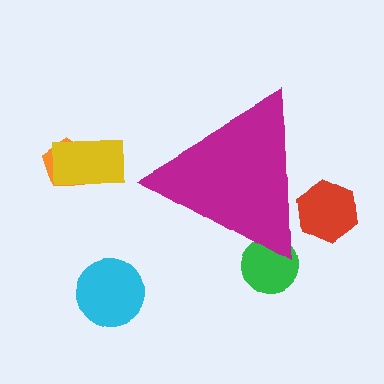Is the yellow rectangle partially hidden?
No, the yellow rectangle is fully visible.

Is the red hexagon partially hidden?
Yes, the red hexagon is partially hidden behind the magenta triangle.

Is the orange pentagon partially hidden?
No, the orange pentagon is fully visible.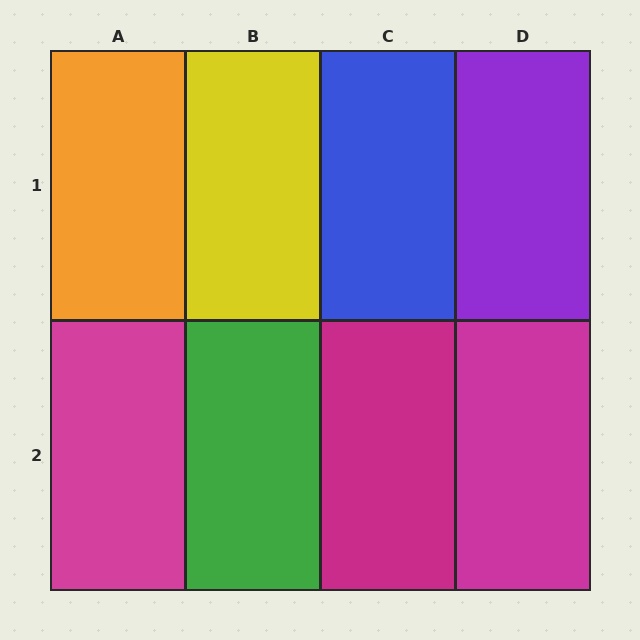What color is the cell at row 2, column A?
Magenta.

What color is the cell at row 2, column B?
Green.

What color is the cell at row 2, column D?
Magenta.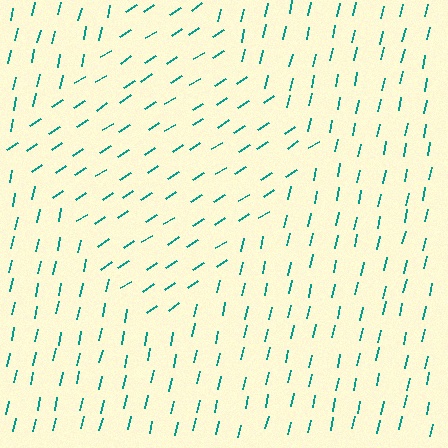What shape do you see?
I see a diamond.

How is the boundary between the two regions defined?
The boundary is defined purely by a change in line orientation (approximately 45 degrees difference). All lines are the same color and thickness.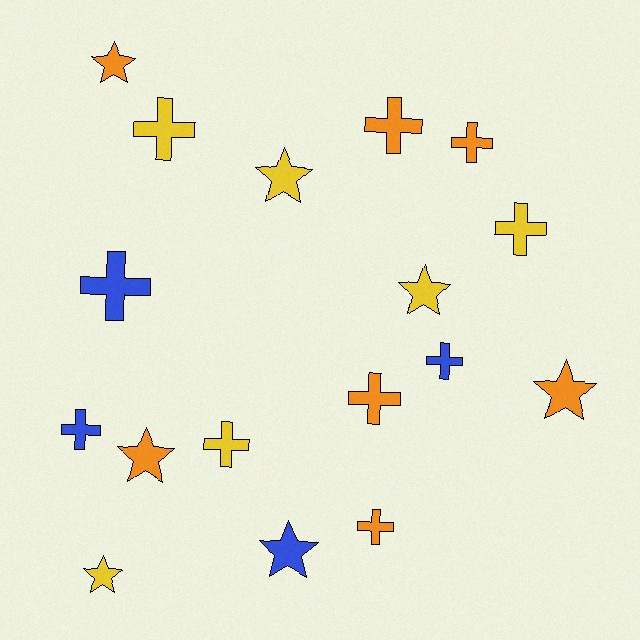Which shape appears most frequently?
Cross, with 10 objects.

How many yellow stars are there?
There are 3 yellow stars.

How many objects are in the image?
There are 17 objects.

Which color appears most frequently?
Orange, with 7 objects.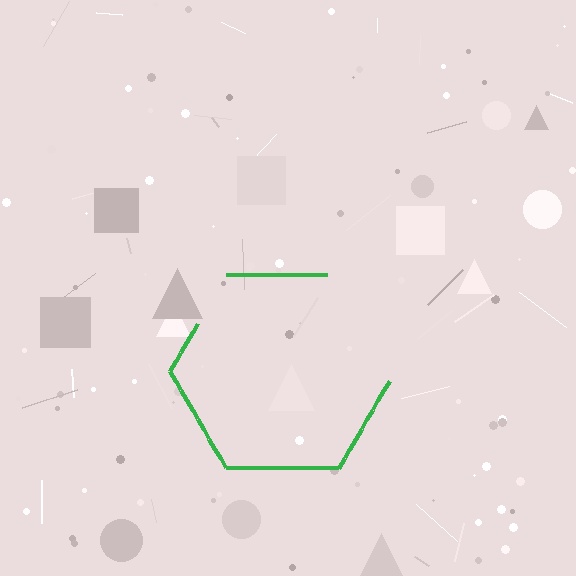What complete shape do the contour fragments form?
The contour fragments form a hexagon.